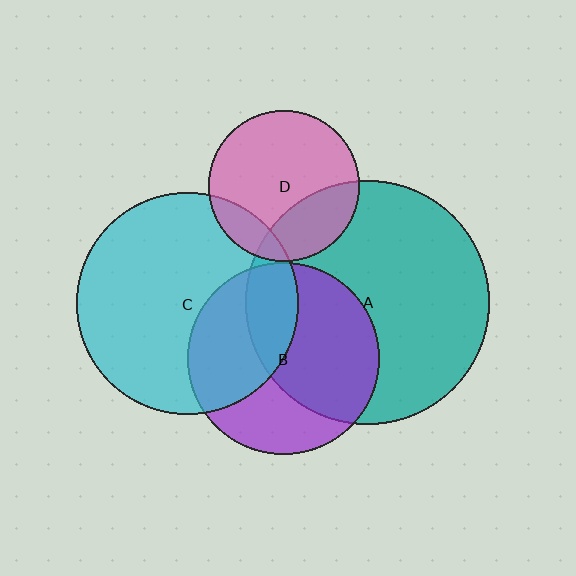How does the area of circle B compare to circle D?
Approximately 1.6 times.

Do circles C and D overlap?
Yes.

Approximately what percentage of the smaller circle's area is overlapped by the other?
Approximately 15%.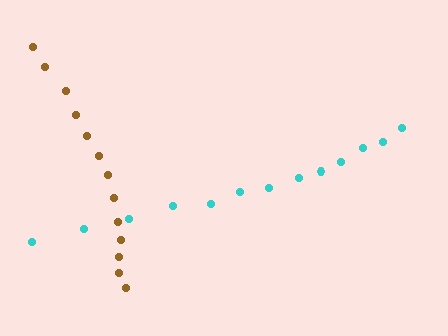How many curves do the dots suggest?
There are 2 distinct paths.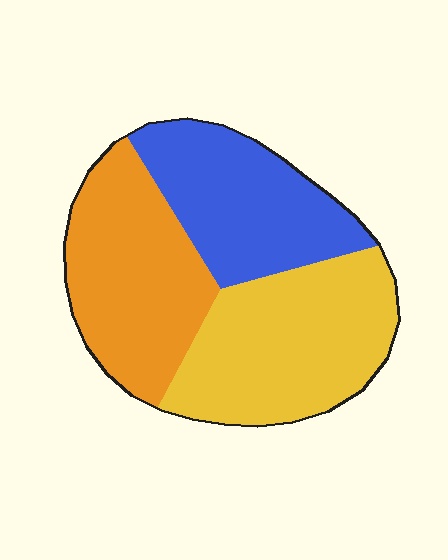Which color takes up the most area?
Yellow, at roughly 35%.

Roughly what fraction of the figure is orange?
Orange takes up between a sixth and a third of the figure.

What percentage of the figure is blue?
Blue takes up between a quarter and a half of the figure.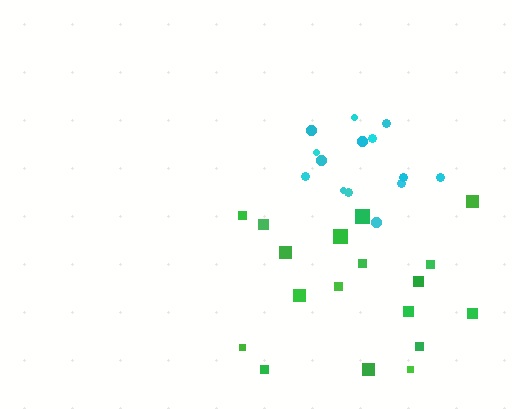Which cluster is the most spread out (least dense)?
Green.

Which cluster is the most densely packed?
Cyan.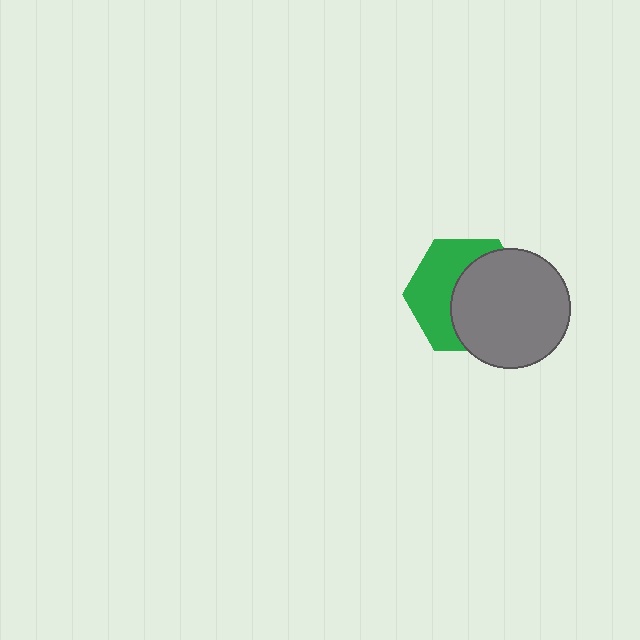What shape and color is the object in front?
The object in front is a gray circle.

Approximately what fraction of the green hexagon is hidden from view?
Roughly 53% of the green hexagon is hidden behind the gray circle.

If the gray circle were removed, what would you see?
You would see the complete green hexagon.